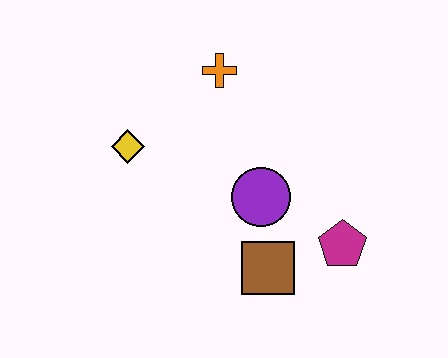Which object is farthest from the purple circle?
The yellow diamond is farthest from the purple circle.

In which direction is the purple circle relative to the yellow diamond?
The purple circle is to the right of the yellow diamond.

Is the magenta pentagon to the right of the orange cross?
Yes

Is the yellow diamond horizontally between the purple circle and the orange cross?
No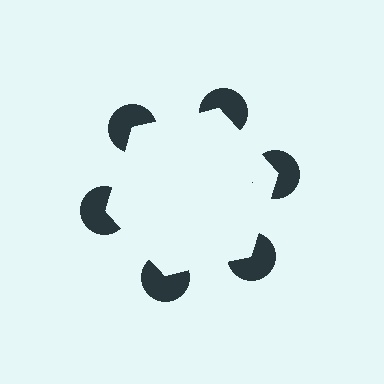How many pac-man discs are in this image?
There are 6 — one at each vertex of the illusory hexagon.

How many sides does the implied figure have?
6 sides.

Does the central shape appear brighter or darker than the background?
It typically appears slightly brighter than the background, even though no actual brightness change is drawn.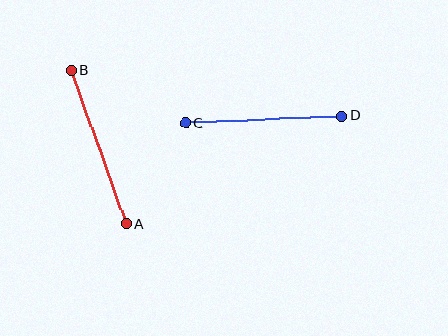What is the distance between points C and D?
The distance is approximately 157 pixels.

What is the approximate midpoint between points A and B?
The midpoint is at approximately (99, 147) pixels.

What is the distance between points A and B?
The distance is approximately 163 pixels.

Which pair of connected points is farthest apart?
Points A and B are farthest apart.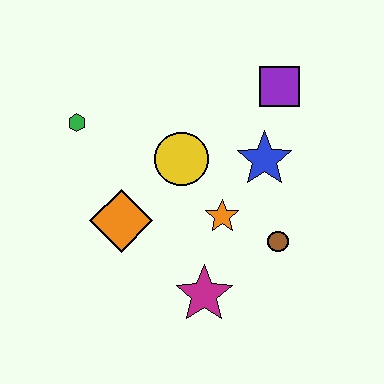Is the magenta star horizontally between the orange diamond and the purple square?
Yes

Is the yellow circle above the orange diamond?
Yes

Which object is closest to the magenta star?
The orange star is closest to the magenta star.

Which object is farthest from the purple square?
The magenta star is farthest from the purple square.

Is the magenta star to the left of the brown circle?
Yes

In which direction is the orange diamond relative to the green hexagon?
The orange diamond is below the green hexagon.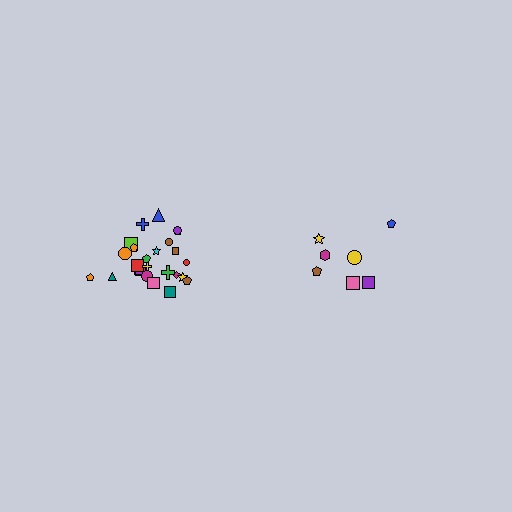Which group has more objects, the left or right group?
The left group.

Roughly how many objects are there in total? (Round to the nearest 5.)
Roughly 30 objects in total.